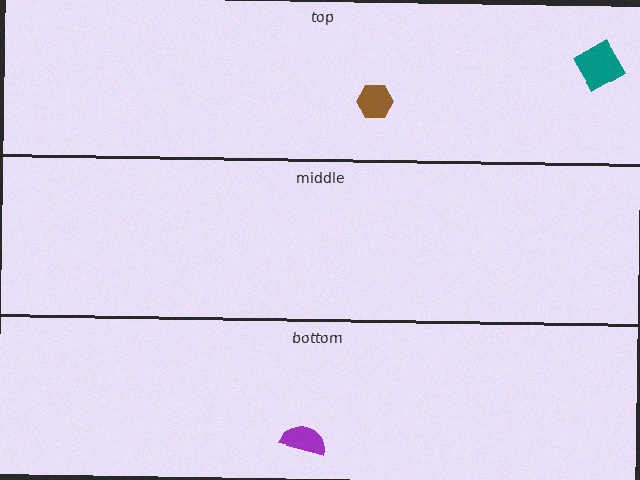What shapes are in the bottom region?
The purple semicircle.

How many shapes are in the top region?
2.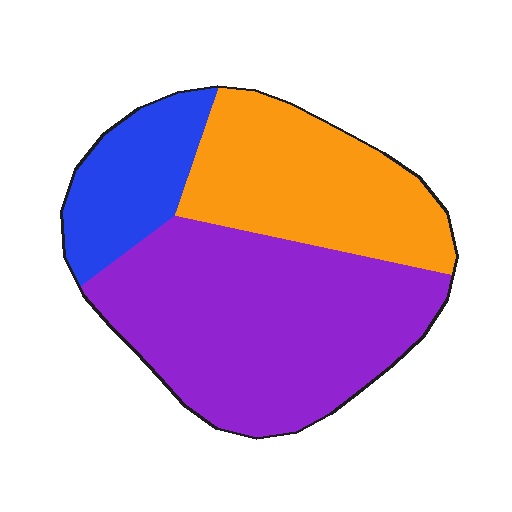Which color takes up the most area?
Purple, at roughly 50%.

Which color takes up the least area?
Blue, at roughly 15%.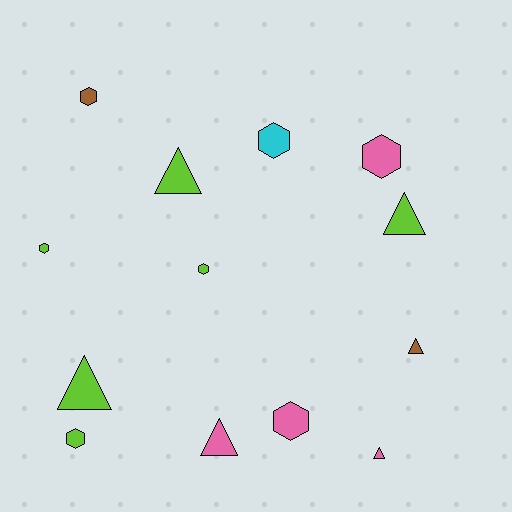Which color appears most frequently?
Lime, with 6 objects.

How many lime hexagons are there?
There are 3 lime hexagons.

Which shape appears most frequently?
Hexagon, with 7 objects.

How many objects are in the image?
There are 13 objects.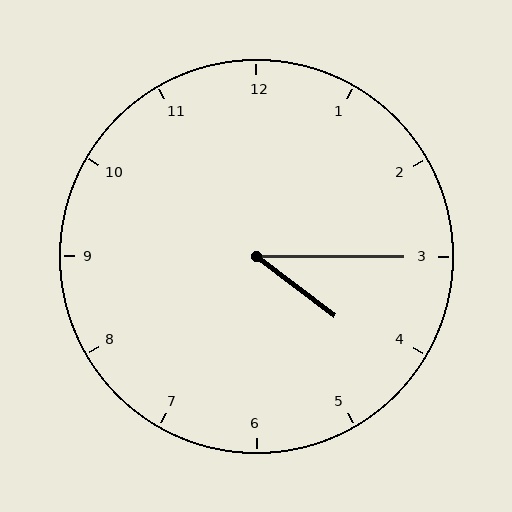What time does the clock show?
4:15.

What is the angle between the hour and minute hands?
Approximately 38 degrees.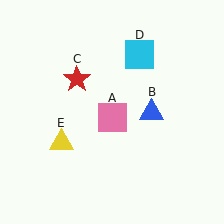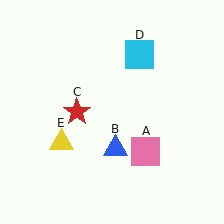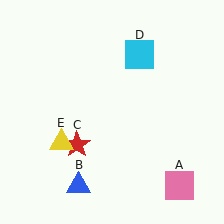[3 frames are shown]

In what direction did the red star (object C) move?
The red star (object C) moved down.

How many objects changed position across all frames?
3 objects changed position: pink square (object A), blue triangle (object B), red star (object C).